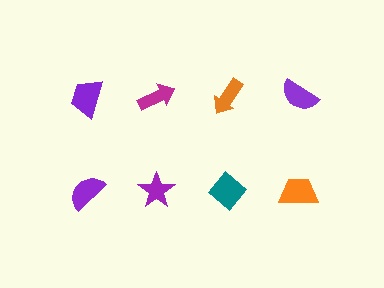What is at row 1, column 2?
A magenta arrow.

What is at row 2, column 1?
A purple semicircle.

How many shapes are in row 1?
4 shapes.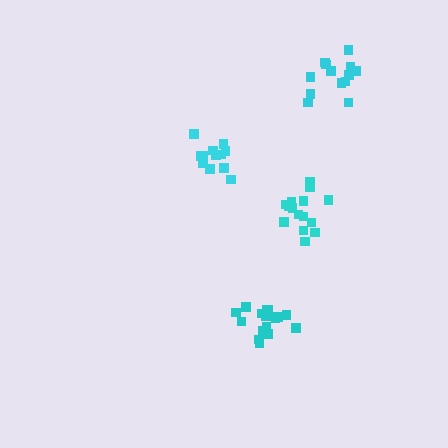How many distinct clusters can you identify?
There are 4 distinct clusters.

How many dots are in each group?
Group 1: 13 dots, Group 2: 15 dots, Group 3: 14 dots, Group 4: 18 dots (60 total).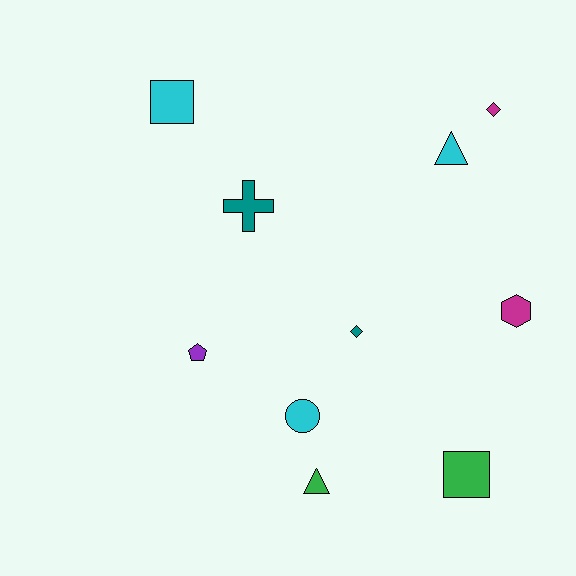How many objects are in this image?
There are 10 objects.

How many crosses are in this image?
There is 1 cross.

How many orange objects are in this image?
There are no orange objects.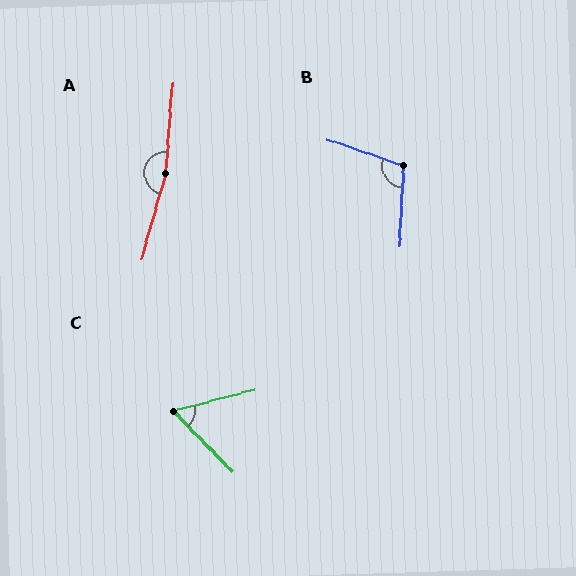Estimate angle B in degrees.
Approximately 106 degrees.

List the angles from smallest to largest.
C (60°), B (106°), A (169°).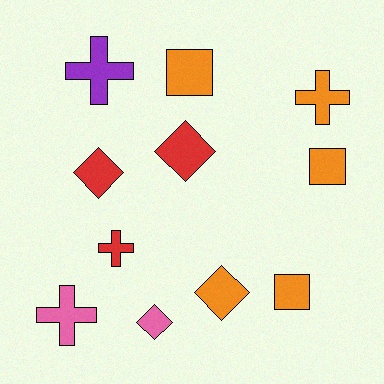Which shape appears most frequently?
Cross, with 4 objects.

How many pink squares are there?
There are no pink squares.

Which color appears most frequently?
Orange, with 5 objects.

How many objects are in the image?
There are 11 objects.